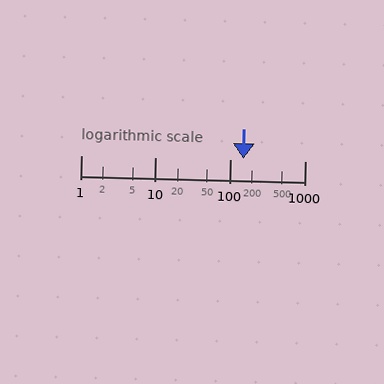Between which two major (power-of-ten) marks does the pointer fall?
The pointer is between 100 and 1000.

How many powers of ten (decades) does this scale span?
The scale spans 3 decades, from 1 to 1000.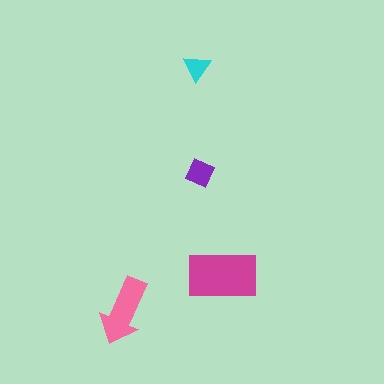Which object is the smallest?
The cyan triangle.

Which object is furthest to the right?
The magenta rectangle is rightmost.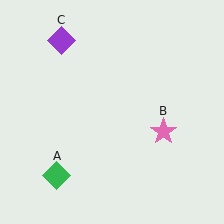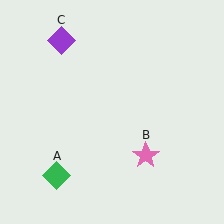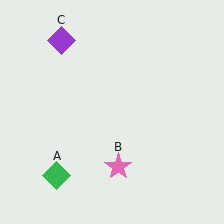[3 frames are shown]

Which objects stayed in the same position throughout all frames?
Green diamond (object A) and purple diamond (object C) remained stationary.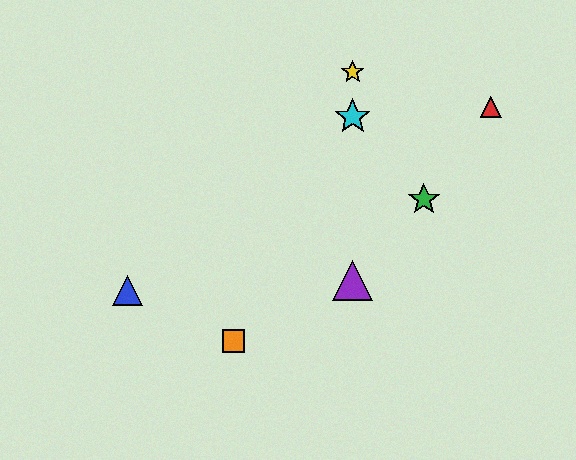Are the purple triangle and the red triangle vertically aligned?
No, the purple triangle is at x≈353 and the red triangle is at x≈491.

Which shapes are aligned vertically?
The yellow star, the purple triangle, the cyan star are aligned vertically.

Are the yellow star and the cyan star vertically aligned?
Yes, both are at x≈353.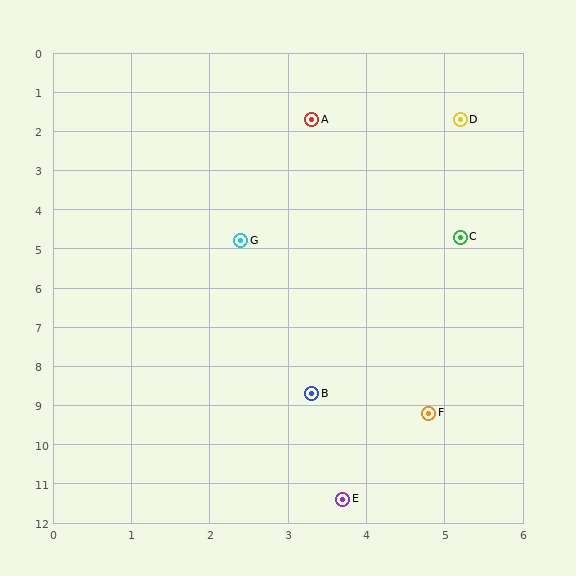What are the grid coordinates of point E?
Point E is at approximately (3.7, 11.4).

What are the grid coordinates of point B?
Point B is at approximately (3.3, 8.7).